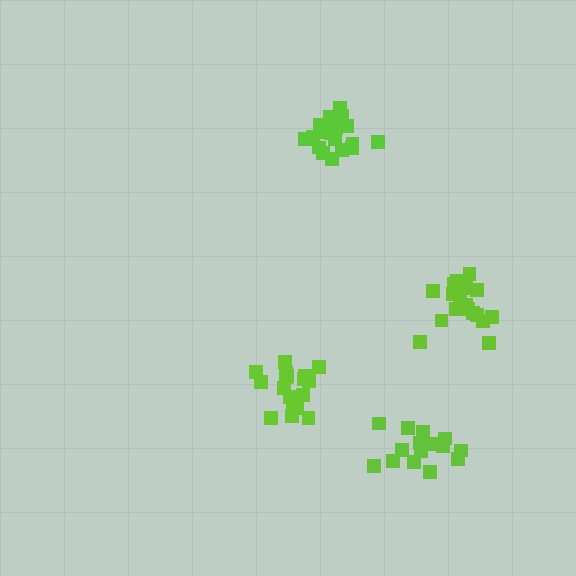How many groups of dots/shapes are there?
There are 4 groups.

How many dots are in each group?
Group 1: 18 dots, Group 2: 19 dots, Group 3: 17 dots, Group 4: 19 dots (73 total).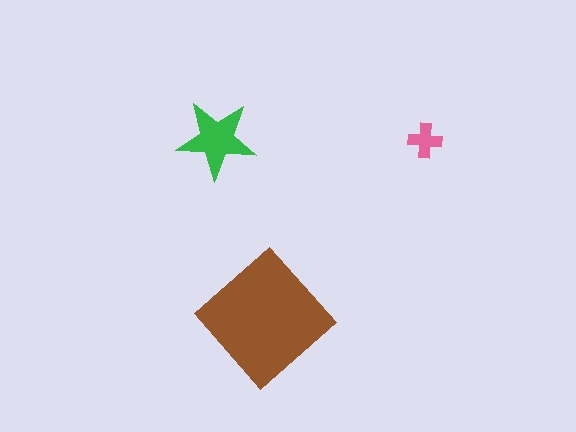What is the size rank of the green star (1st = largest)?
2nd.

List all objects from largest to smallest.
The brown diamond, the green star, the pink cross.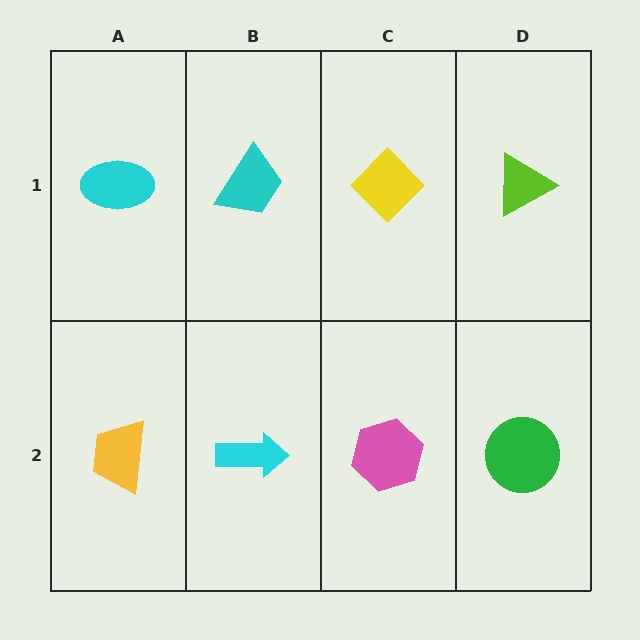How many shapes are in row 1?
4 shapes.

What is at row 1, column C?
A yellow diamond.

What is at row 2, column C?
A pink hexagon.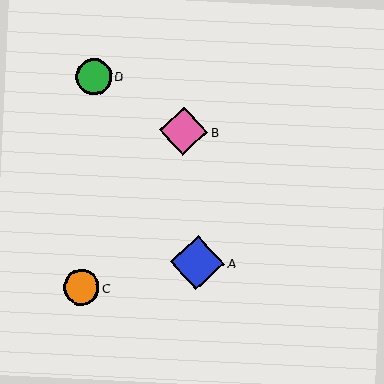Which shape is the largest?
The blue diamond (labeled A) is the largest.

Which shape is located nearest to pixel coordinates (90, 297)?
The orange circle (labeled C) at (81, 287) is nearest to that location.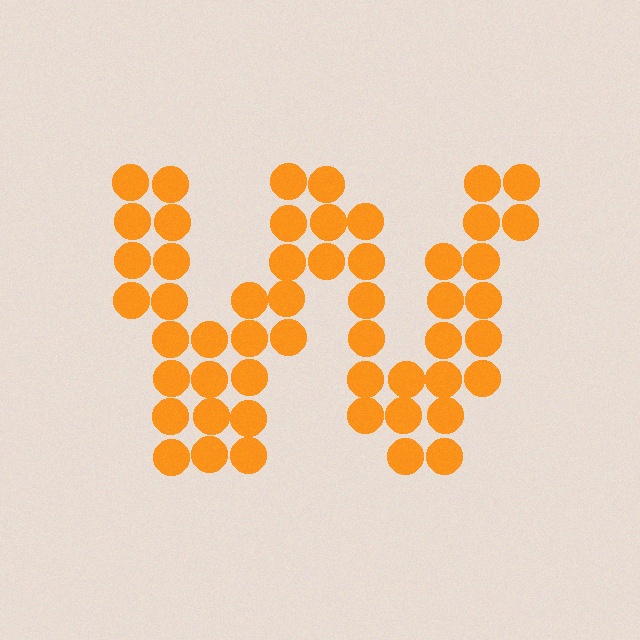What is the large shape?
The large shape is the letter W.